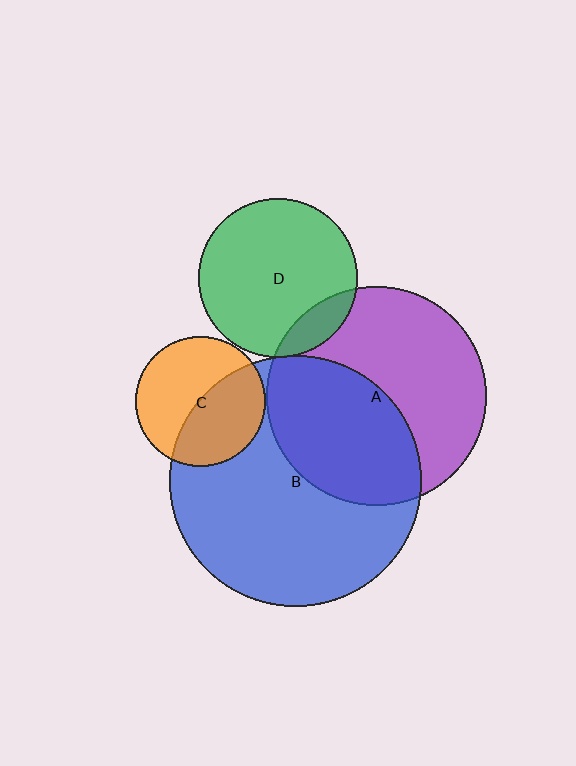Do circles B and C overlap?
Yes.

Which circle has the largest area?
Circle B (blue).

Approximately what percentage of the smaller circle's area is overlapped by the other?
Approximately 45%.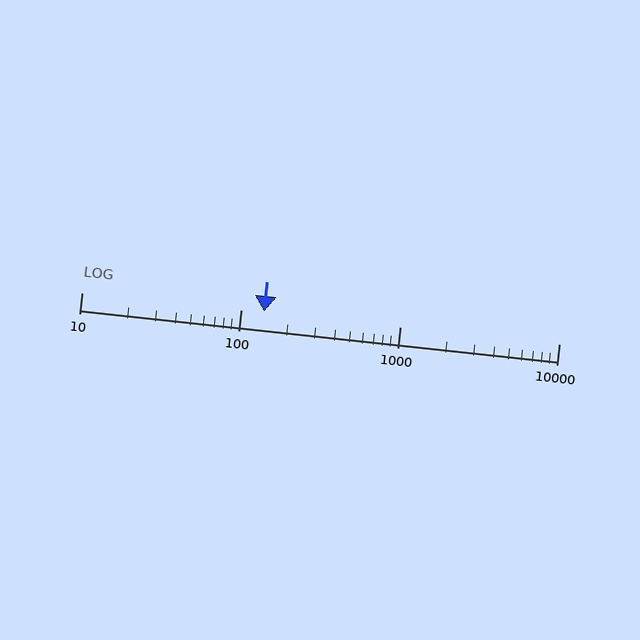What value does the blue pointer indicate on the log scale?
The pointer indicates approximately 140.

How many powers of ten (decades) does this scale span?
The scale spans 3 decades, from 10 to 10000.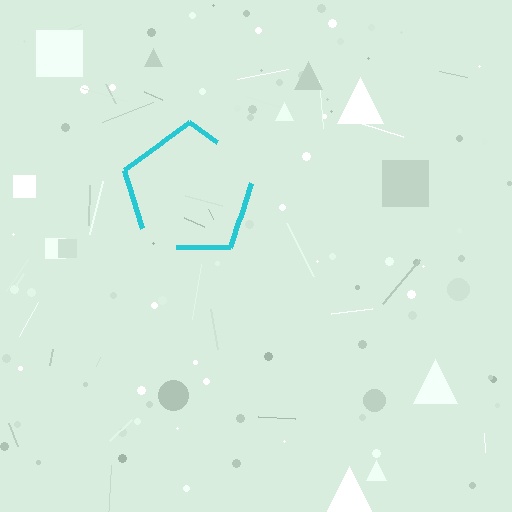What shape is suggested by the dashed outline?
The dashed outline suggests a pentagon.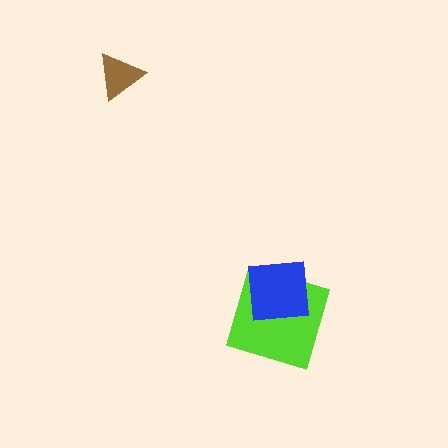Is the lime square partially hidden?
Yes, it is partially covered by another shape.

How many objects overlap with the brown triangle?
0 objects overlap with the brown triangle.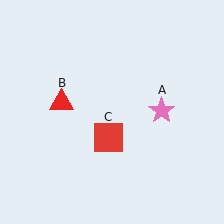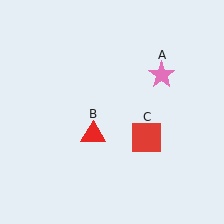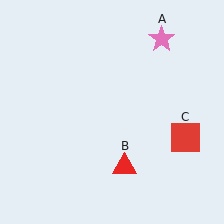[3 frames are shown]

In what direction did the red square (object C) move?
The red square (object C) moved right.